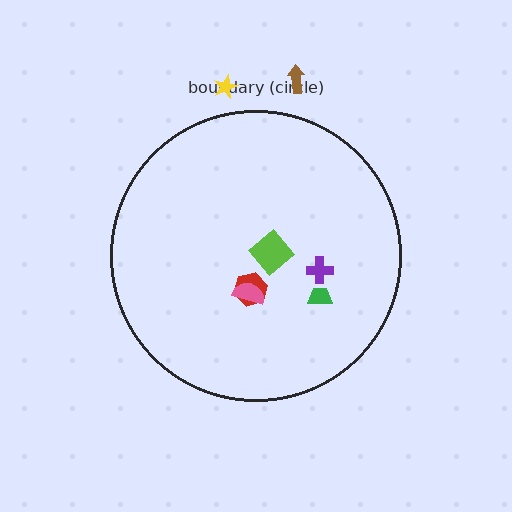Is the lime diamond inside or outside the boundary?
Inside.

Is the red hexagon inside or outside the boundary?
Inside.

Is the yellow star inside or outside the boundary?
Outside.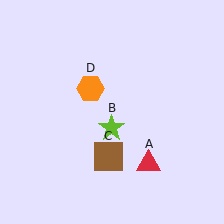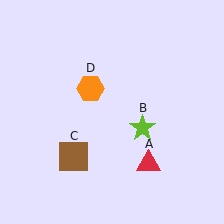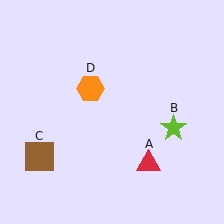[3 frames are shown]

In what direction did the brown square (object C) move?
The brown square (object C) moved left.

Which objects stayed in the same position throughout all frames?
Red triangle (object A) and orange hexagon (object D) remained stationary.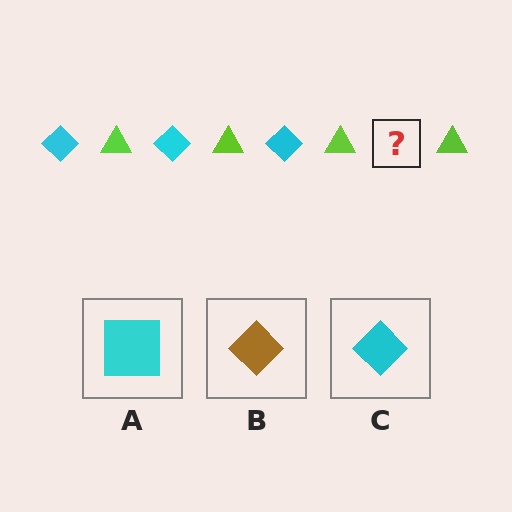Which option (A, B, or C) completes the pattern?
C.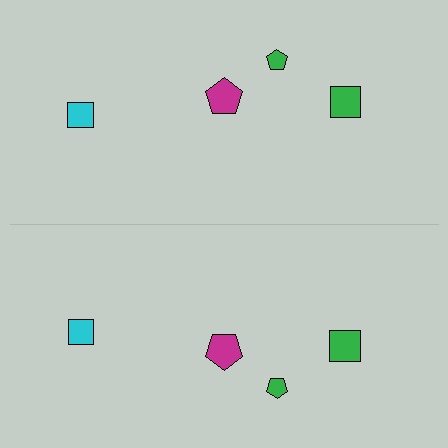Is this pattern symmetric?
Yes, this pattern has bilateral (reflection) symmetry.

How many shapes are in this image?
There are 8 shapes in this image.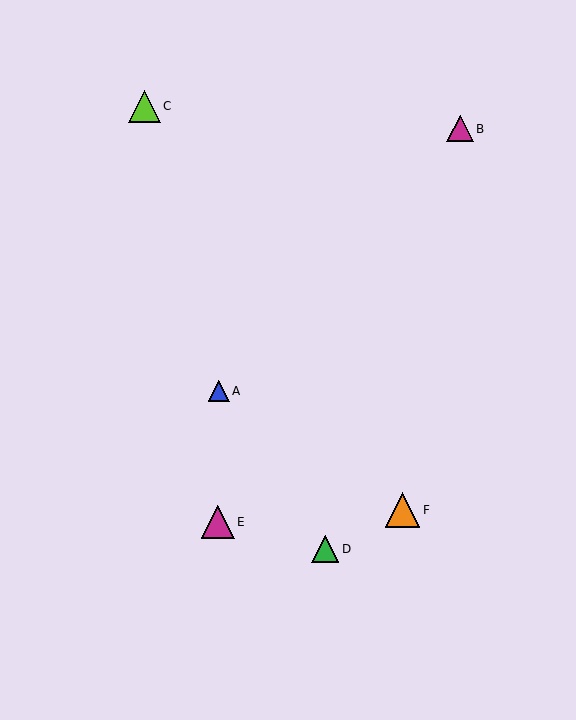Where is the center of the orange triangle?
The center of the orange triangle is at (403, 510).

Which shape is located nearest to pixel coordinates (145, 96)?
The lime triangle (labeled C) at (145, 106) is nearest to that location.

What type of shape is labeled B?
Shape B is a magenta triangle.